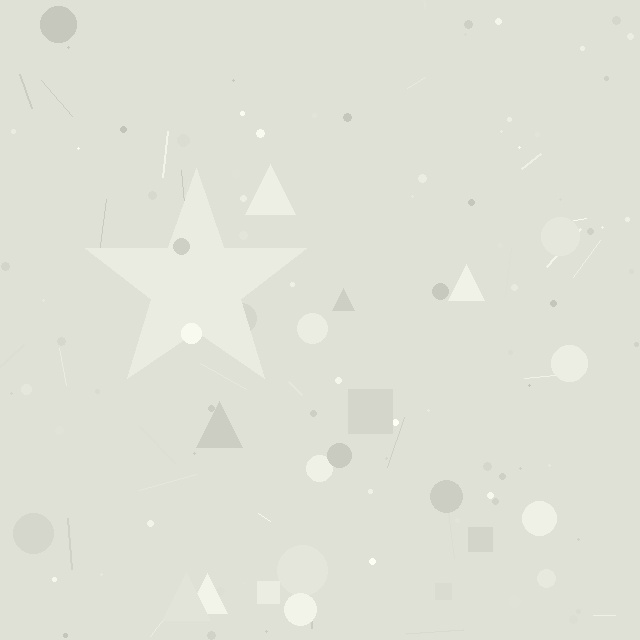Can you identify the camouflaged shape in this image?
The camouflaged shape is a star.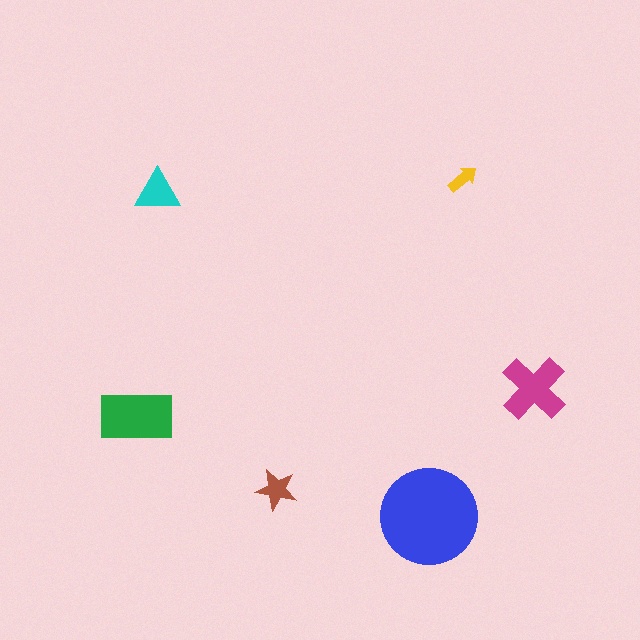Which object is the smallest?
The yellow arrow.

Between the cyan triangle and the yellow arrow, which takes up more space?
The cyan triangle.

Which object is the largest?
The blue circle.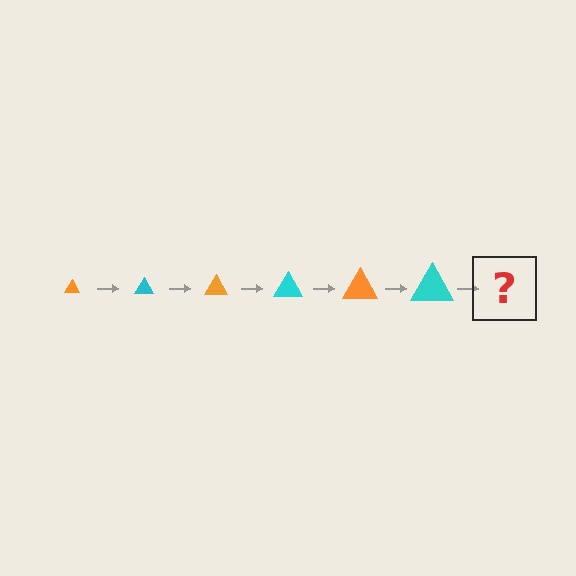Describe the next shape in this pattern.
It should be an orange triangle, larger than the previous one.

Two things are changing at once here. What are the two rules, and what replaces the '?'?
The two rules are that the triangle grows larger each step and the color cycles through orange and cyan. The '?' should be an orange triangle, larger than the previous one.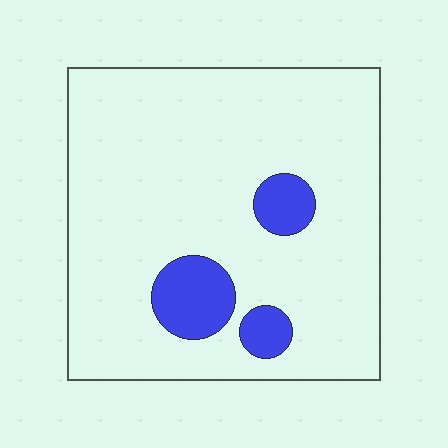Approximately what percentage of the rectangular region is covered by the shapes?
Approximately 10%.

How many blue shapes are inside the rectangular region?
3.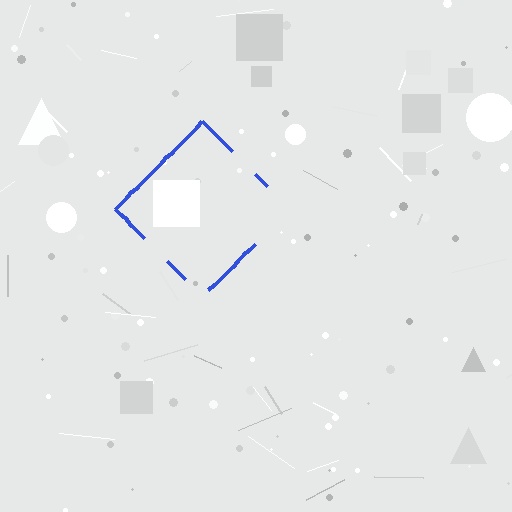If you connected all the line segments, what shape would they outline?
They would outline a diamond.